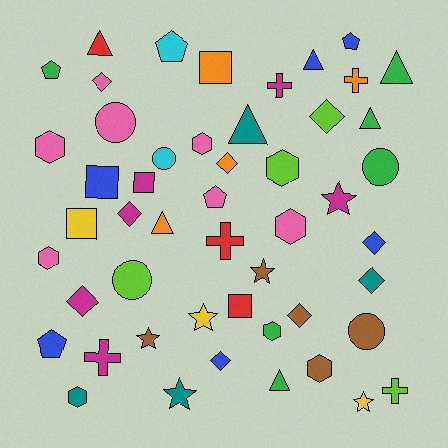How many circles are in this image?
There are 5 circles.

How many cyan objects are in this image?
There are 2 cyan objects.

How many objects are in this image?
There are 50 objects.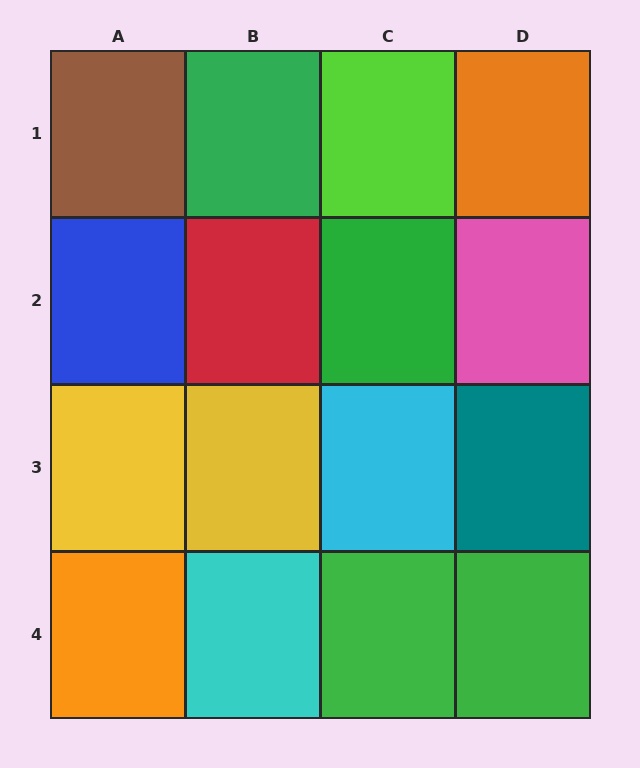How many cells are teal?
1 cell is teal.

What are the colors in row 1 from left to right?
Brown, green, lime, orange.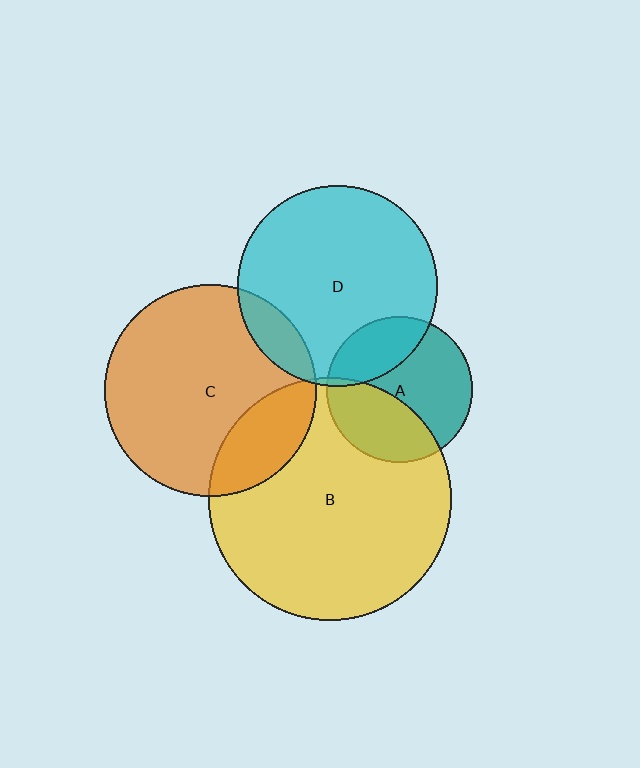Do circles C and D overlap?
Yes.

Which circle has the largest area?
Circle B (yellow).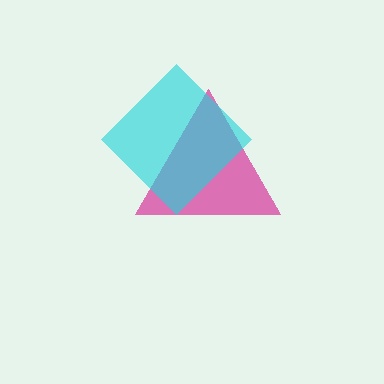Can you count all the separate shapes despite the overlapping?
Yes, there are 2 separate shapes.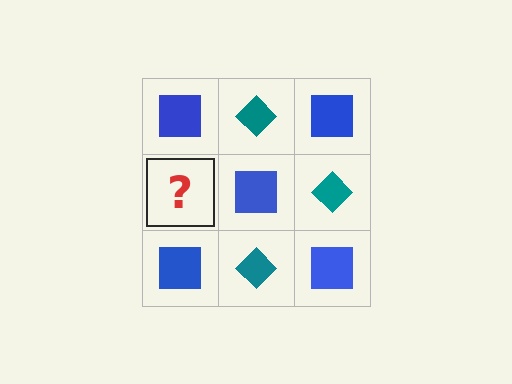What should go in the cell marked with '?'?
The missing cell should contain a teal diamond.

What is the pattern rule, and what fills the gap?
The rule is that it alternates blue square and teal diamond in a checkerboard pattern. The gap should be filled with a teal diamond.